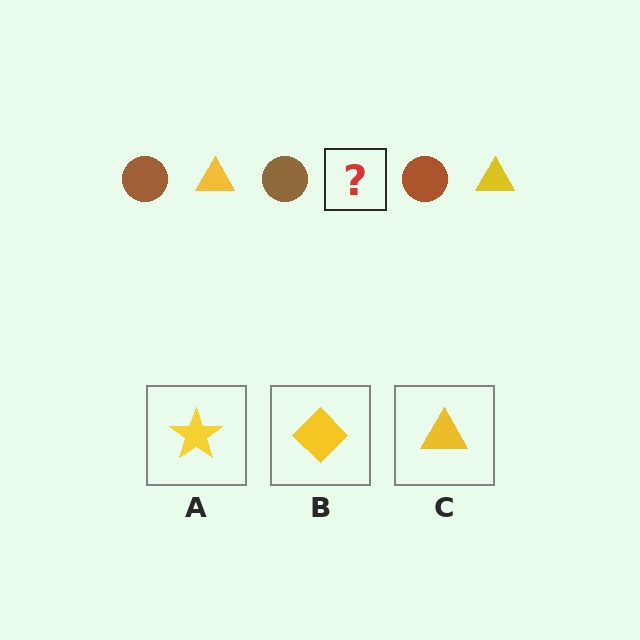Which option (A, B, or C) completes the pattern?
C.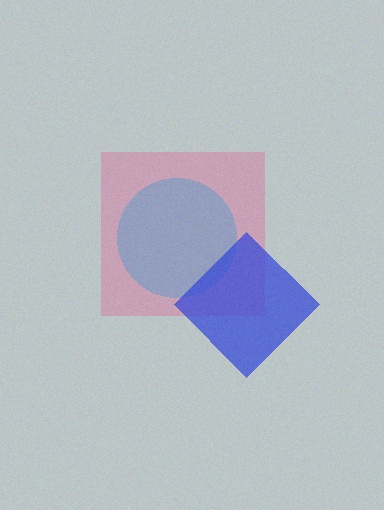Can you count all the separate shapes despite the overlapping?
Yes, there are 3 separate shapes.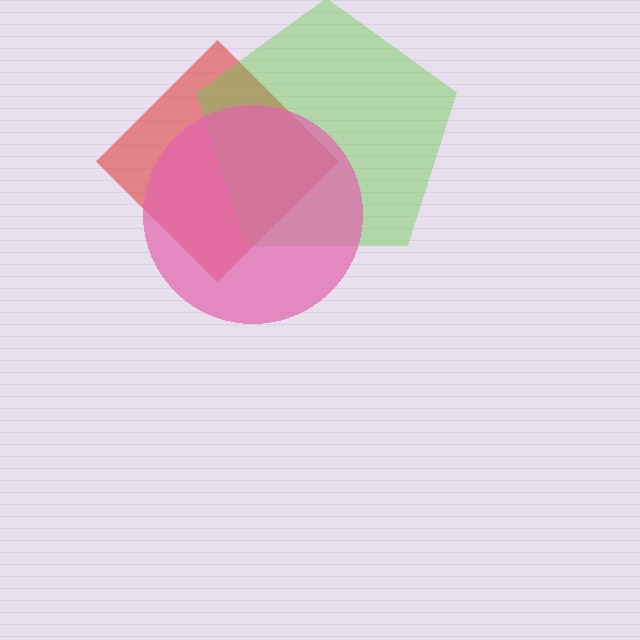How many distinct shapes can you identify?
There are 3 distinct shapes: a red diamond, a lime pentagon, a pink circle.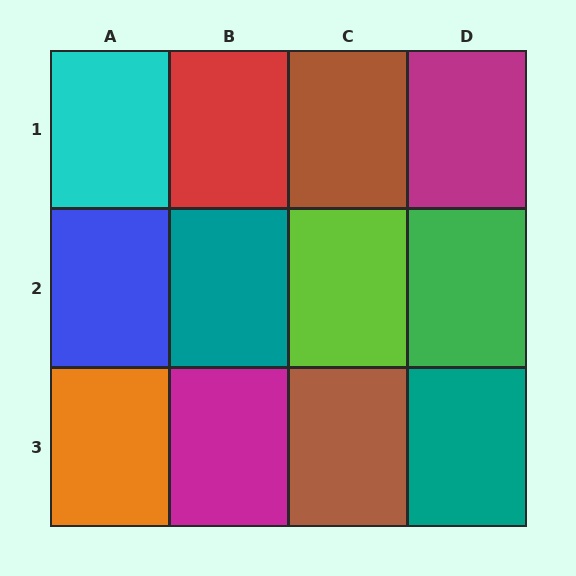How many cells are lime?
1 cell is lime.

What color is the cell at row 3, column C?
Brown.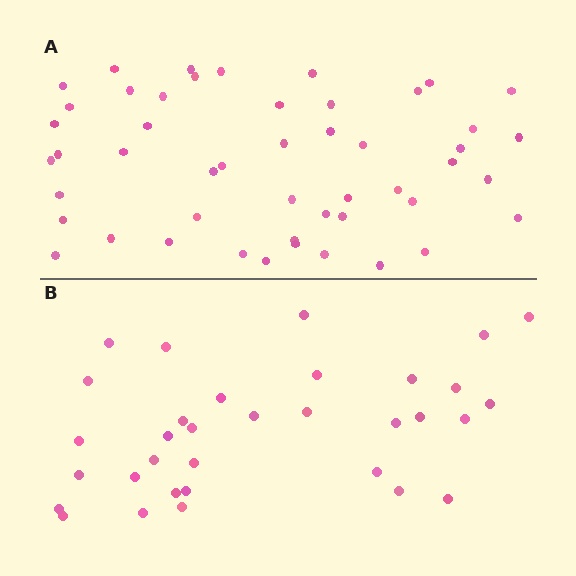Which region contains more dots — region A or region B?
Region A (the top region) has more dots.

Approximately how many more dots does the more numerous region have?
Region A has approximately 15 more dots than region B.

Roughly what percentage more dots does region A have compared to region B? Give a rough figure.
About 50% more.